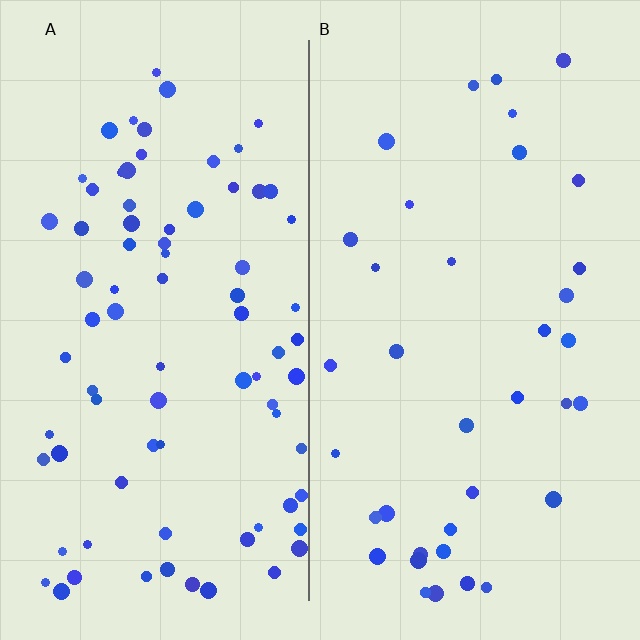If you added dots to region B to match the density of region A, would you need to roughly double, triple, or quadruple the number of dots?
Approximately double.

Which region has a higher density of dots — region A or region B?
A (the left).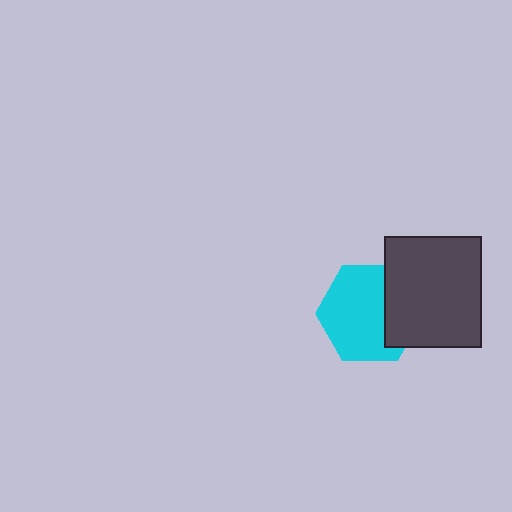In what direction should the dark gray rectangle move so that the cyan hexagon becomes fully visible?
The dark gray rectangle should move right. That is the shortest direction to clear the overlap and leave the cyan hexagon fully visible.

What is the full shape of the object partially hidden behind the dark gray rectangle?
The partially hidden object is a cyan hexagon.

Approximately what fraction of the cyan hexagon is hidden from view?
Roughly 30% of the cyan hexagon is hidden behind the dark gray rectangle.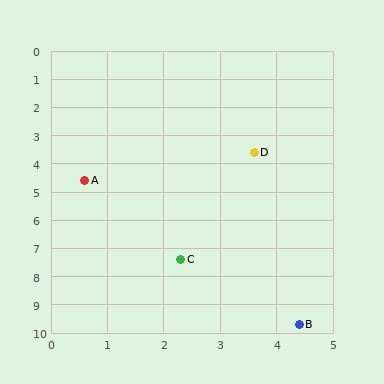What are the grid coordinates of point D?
Point D is at approximately (3.6, 3.6).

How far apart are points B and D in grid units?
Points B and D are about 6.2 grid units apart.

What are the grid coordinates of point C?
Point C is at approximately (2.3, 7.4).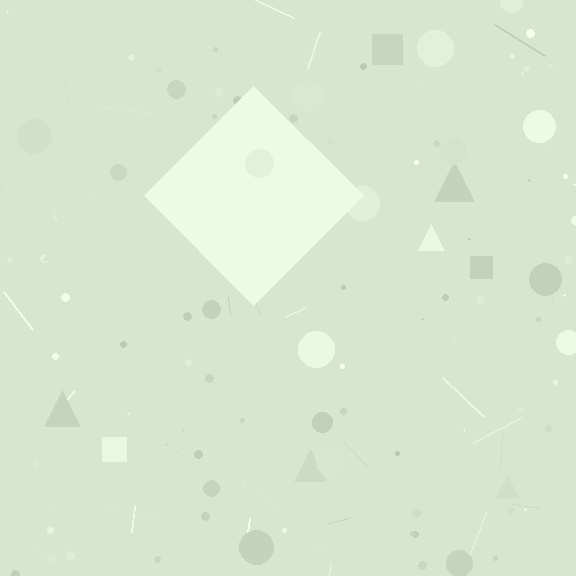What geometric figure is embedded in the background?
A diamond is embedded in the background.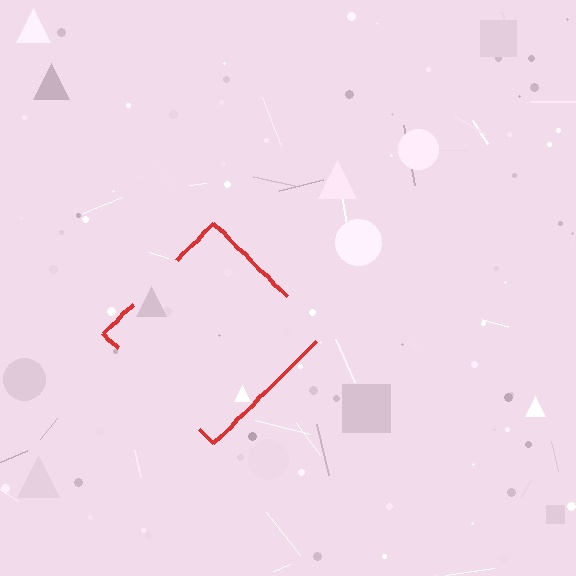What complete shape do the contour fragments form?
The contour fragments form a diamond.